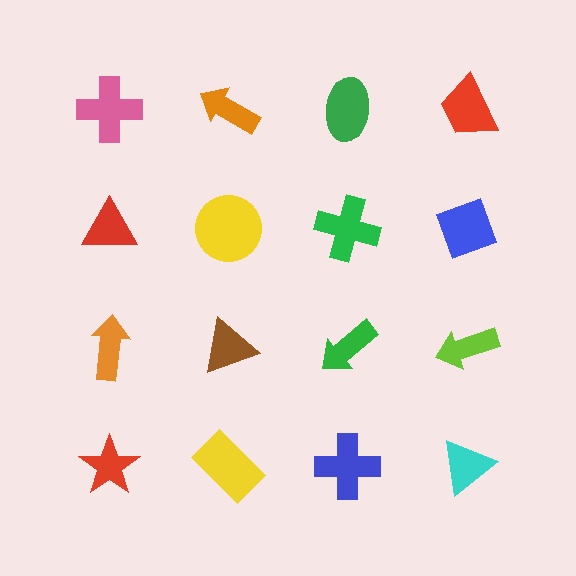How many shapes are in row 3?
4 shapes.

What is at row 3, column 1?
An orange arrow.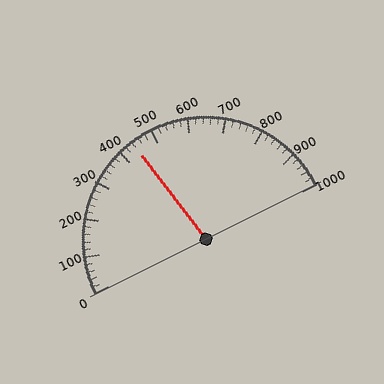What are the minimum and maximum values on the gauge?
The gauge ranges from 0 to 1000.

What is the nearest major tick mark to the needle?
The nearest major tick mark is 400.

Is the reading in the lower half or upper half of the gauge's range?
The reading is in the lower half of the range (0 to 1000).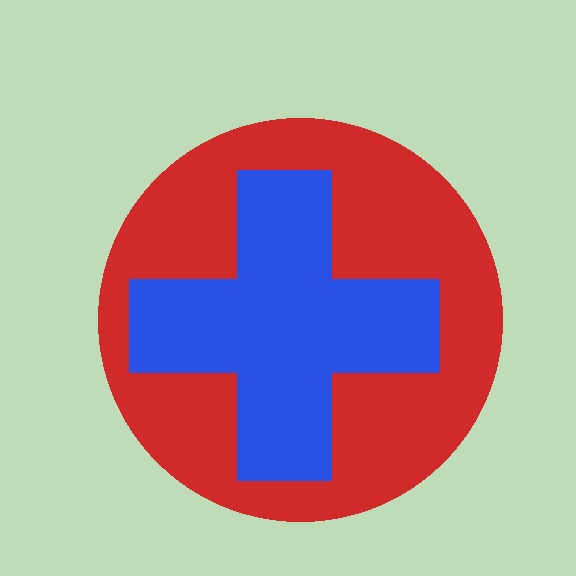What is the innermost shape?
The blue cross.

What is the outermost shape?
The red circle.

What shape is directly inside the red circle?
The blue cross.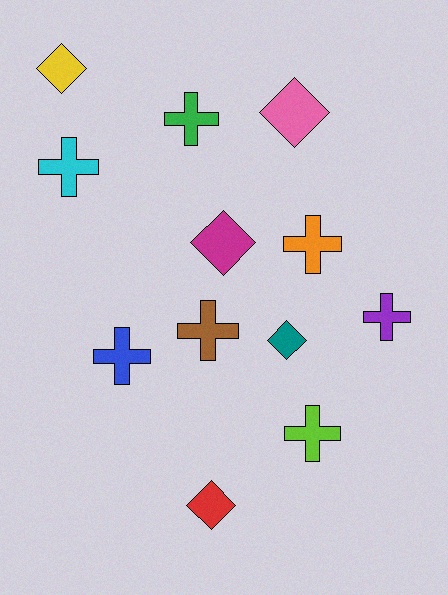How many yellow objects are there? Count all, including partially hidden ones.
There is 1 yellow object.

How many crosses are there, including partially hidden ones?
There are 7 crosses.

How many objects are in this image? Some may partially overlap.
There are 12 objects.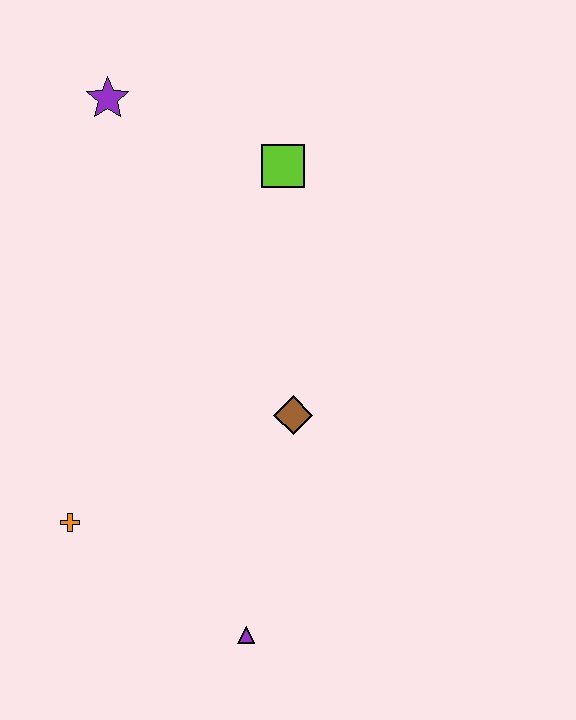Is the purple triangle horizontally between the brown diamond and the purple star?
Yes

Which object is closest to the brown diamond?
The purple triangle is closest to the brown diamond.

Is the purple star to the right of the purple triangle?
No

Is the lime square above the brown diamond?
Yes